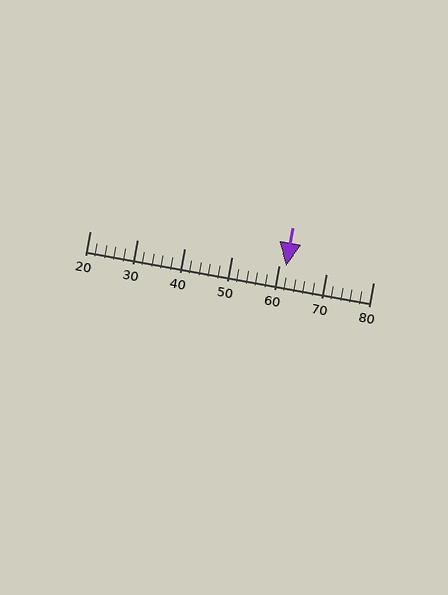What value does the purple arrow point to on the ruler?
The purple arrow points to approximately 62.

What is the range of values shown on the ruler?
The ruler shows values from 20 to 80.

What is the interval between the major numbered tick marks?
The major tick marks are spaced 10 units apart.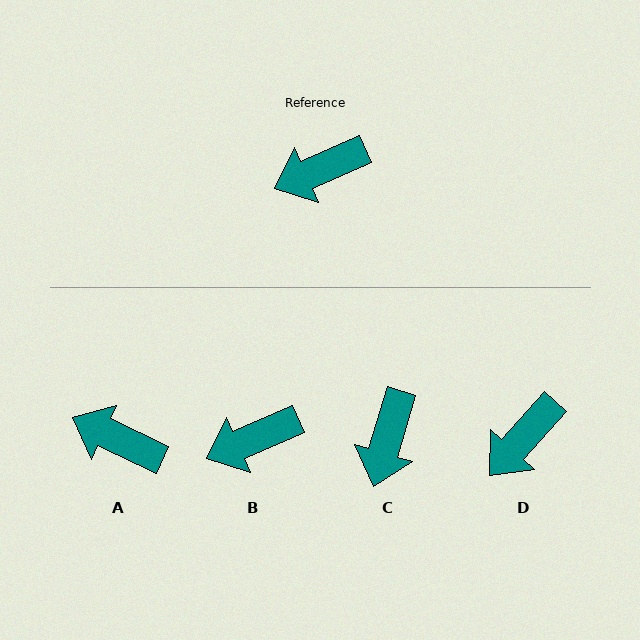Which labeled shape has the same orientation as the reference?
B.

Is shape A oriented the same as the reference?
No, it is off by about 49 degrees.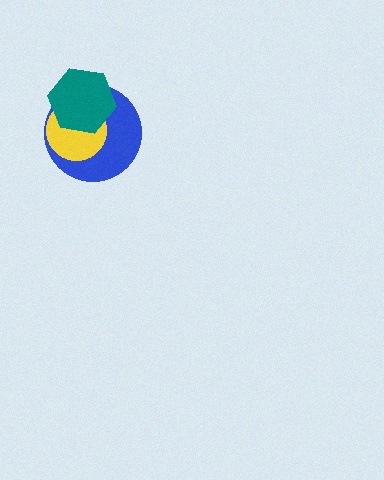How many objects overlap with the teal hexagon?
2 objects overlap with the teal hexagon.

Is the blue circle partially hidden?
Yes, it is partially covered by another shape.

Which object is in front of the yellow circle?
The teal hexagon is in front of the yellow circle.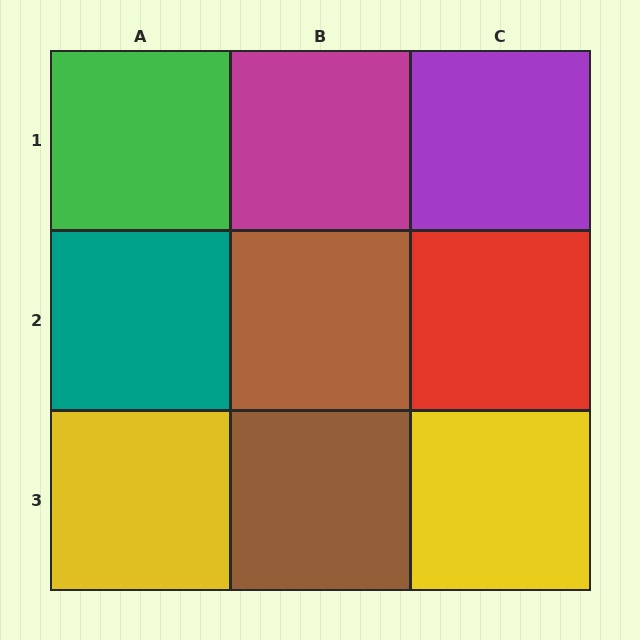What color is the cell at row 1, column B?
Magenta.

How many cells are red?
1 cell is red.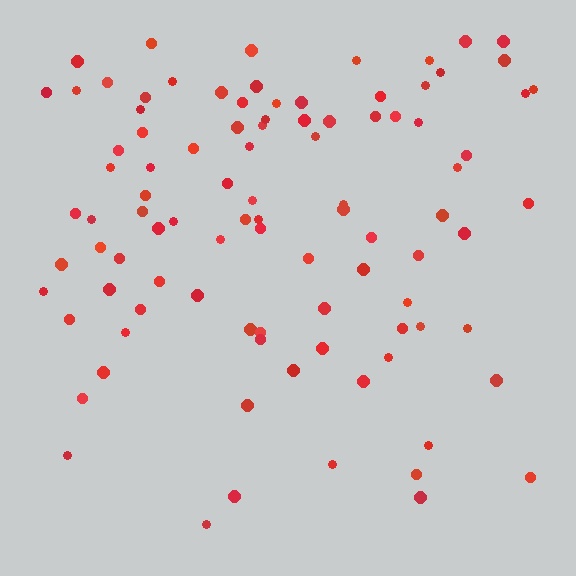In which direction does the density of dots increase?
From bottom to top, with the top side densest.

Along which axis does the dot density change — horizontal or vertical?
Vertical.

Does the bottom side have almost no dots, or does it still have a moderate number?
Still a moderate number, just noticeably fewer than the top.